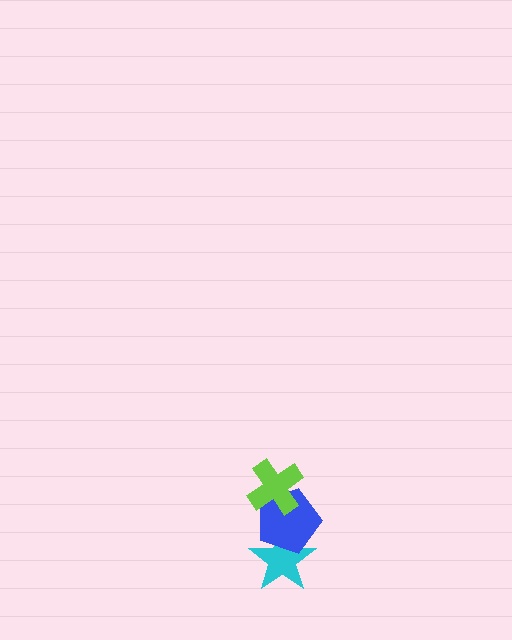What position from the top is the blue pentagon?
The blue pentagon is 2nd from the top.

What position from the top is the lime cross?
The lime cross is 1st from the top.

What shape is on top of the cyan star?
The blue pentagon is on top of the cyan star.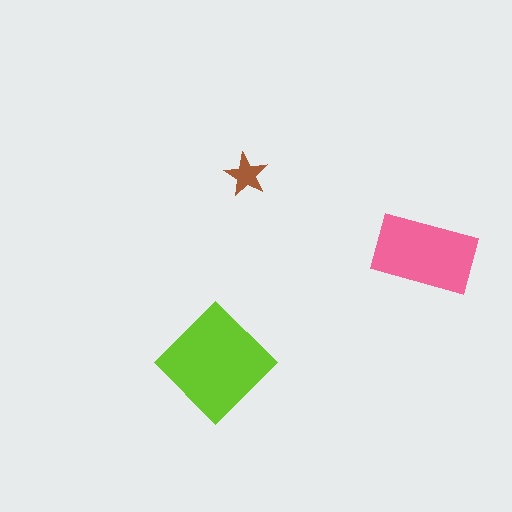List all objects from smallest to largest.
The brown star, the pink rectangle, the lime diamond.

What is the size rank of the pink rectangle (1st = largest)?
2nd.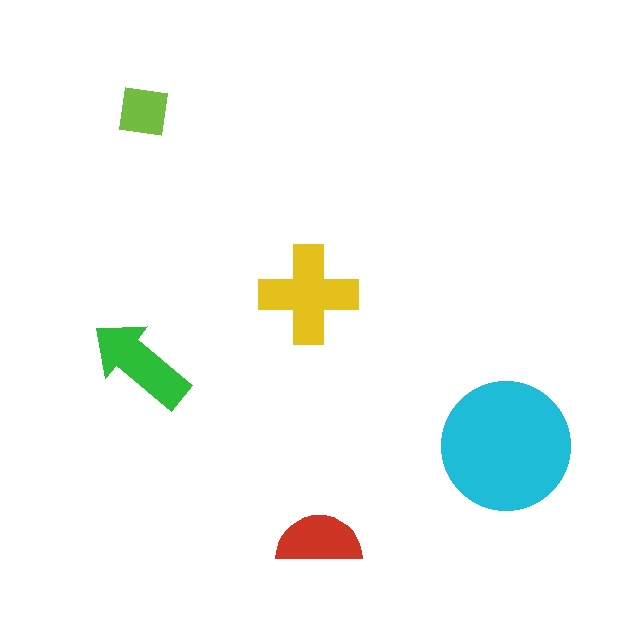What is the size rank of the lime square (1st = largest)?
5th.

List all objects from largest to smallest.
The cyan circle, the yellow cross, the green arrow, the red semicircle, the lime square.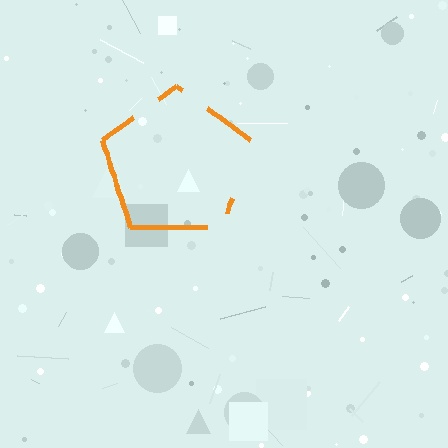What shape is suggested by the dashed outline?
The dashed outline suggests a pentagon.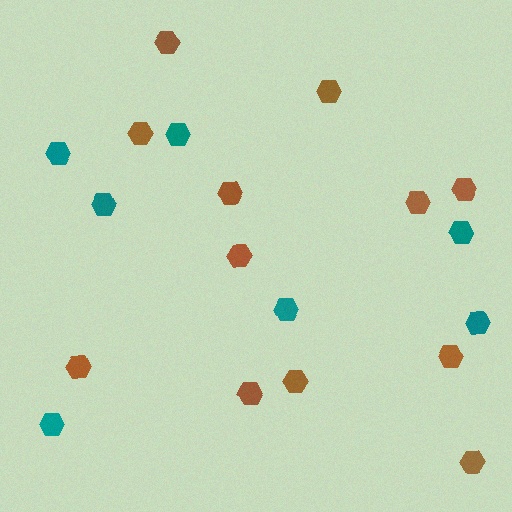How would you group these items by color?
There are 2 groups: one group of brown hexagons (12) and one group of teal hexagons (7).